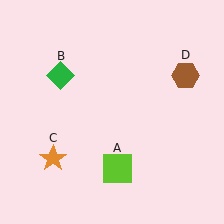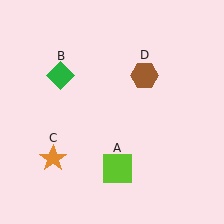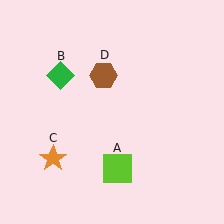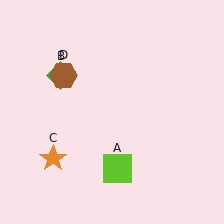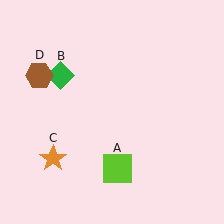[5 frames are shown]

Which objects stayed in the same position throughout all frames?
Lime square (object A) and green diamond (object B) and orange star (object C) remained stationary.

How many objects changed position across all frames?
1 object changed position: brown hexagon (object D).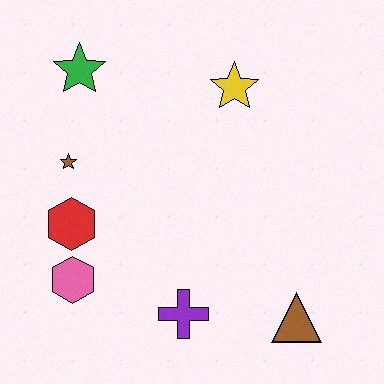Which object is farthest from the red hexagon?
The brown triangle is farthest from the red hexagon.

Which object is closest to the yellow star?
The green star is closest to the yellow star.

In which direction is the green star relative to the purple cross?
The green star is above the purple cross.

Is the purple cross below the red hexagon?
Yes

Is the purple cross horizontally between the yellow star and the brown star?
Yes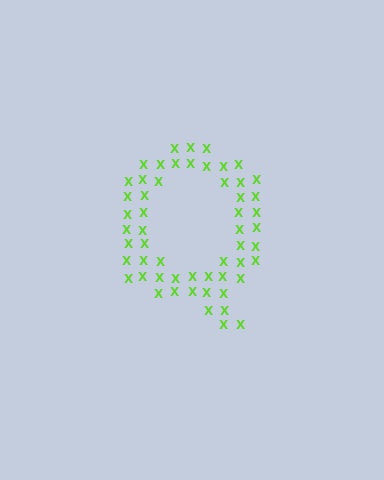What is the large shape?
The large shape is the letter Q.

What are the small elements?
The small elements are letter X's.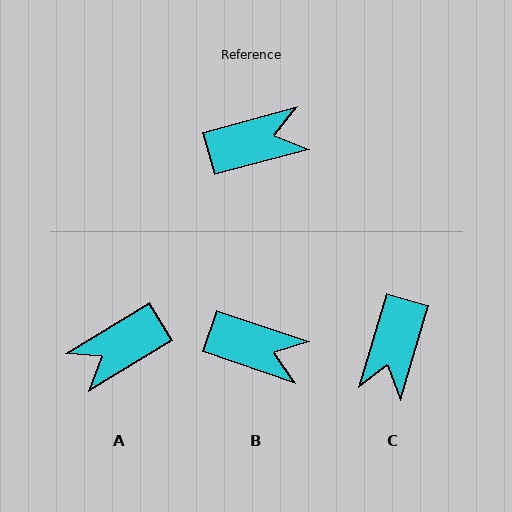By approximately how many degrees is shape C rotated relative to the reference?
Approximately 122 degrees clockwise.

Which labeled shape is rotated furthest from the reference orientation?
A, about 164 degrees away.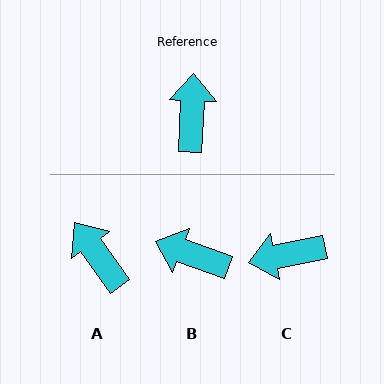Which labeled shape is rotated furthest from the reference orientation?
C, about 104 degrees away.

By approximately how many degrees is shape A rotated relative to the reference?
Approximately 38 degrees counter-clockwise.